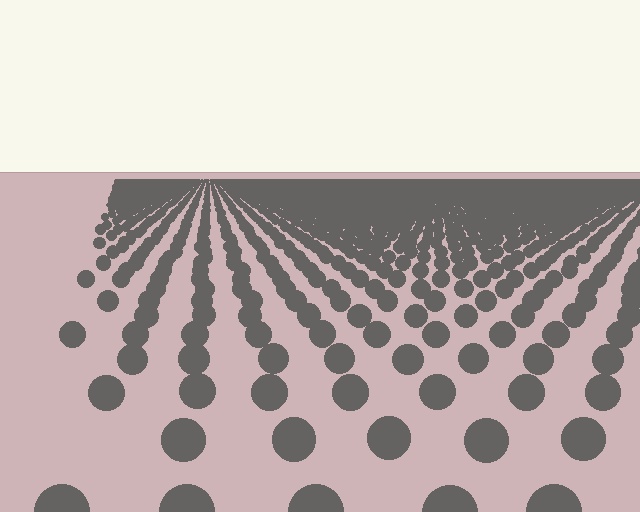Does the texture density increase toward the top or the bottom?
Density increases toward the top.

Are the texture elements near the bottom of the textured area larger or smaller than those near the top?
Larger. Near the bottom, elements are closer to the viewer and appear at a bigger on-screen size.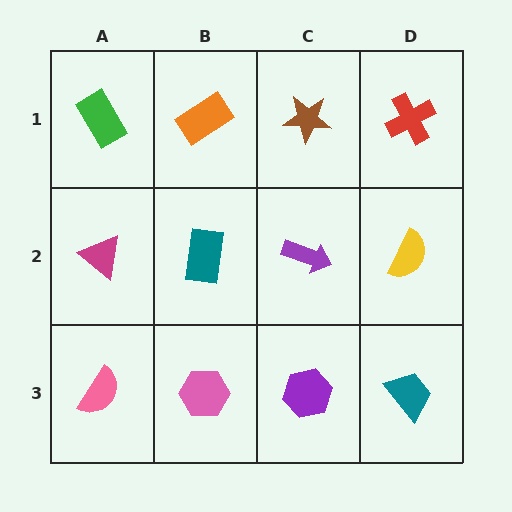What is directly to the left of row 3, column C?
A pink hexagon.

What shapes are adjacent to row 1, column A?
A magenta triangle (row 2, column A), an orange rectangle (row 1, column B).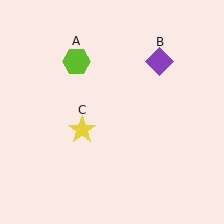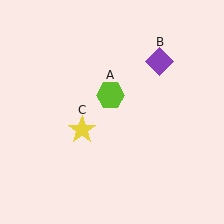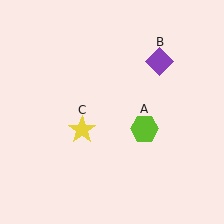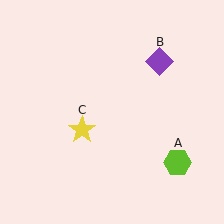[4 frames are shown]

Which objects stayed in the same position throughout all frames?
Purple diamond (object B) and yellow star (object C) remained stationary.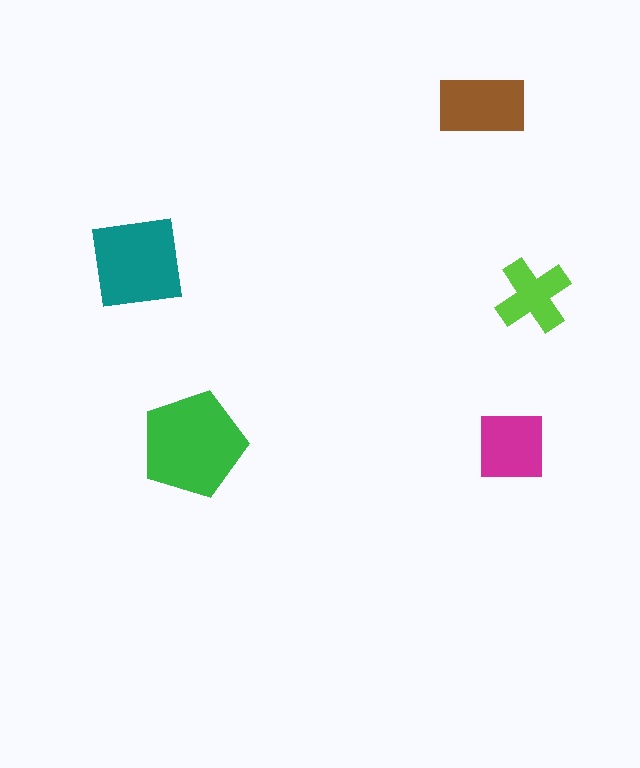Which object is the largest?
The green pentagon.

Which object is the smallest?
The lime cross.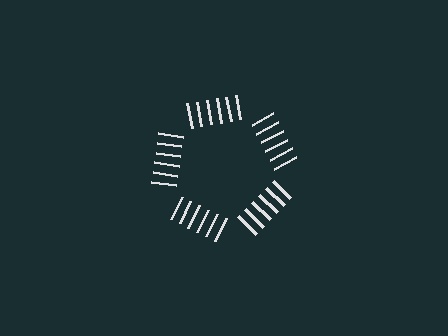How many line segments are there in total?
30 — 6 along each of the 5 edges.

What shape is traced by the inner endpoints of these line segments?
An illusory pentagon — the line segments terminate on its edges but no continuous stroke is drawn.